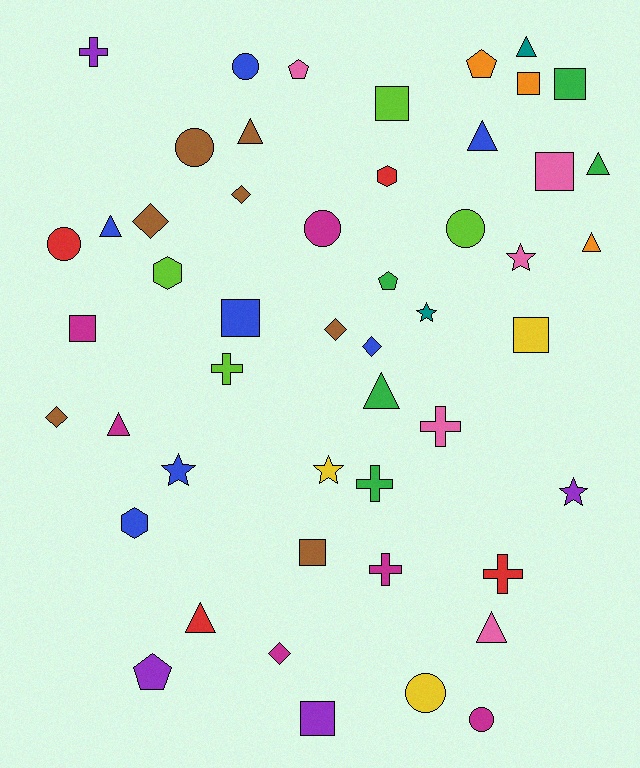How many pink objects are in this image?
There are 5 pink objects.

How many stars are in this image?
There are 5 stars.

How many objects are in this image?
There are 50 objects.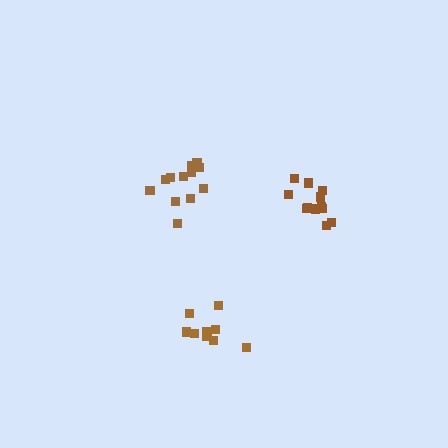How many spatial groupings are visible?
There are 3 spatial groupings.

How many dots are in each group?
Group 1: 12 dots, Group 2: 9 dots, Group 3: 13 dots (34 total).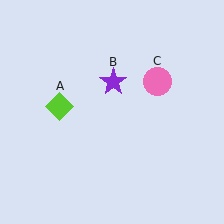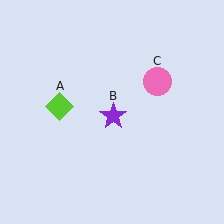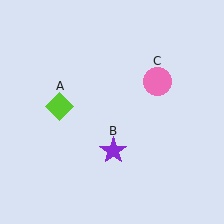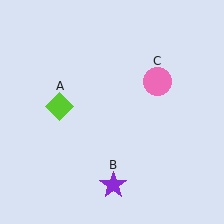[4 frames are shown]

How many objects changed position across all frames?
1 object changed position: purple star (object B).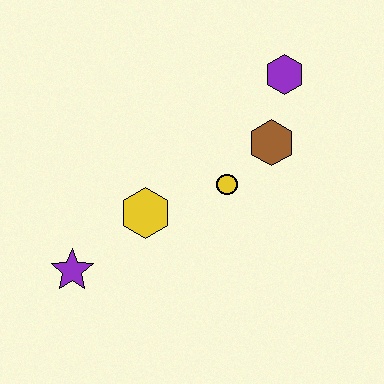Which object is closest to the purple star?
The yellow hexagon is closest to the purple star.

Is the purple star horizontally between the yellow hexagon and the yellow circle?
No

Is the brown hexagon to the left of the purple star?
No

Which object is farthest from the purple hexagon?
The purple star is farthest from the purple hexagon.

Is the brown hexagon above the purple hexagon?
No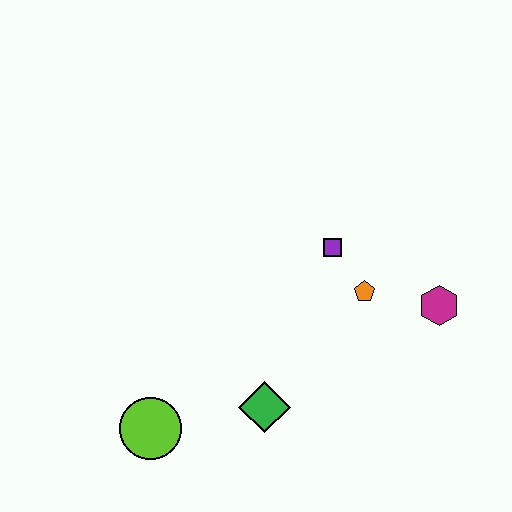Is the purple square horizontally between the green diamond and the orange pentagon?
Yes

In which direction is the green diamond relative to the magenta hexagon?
The green diamond is to the left of the magenta hexagon.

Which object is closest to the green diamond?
The lime circle is closest to the green diamond.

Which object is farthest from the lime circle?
The magenta hexagon is farthest from the lime circle.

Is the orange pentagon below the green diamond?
No